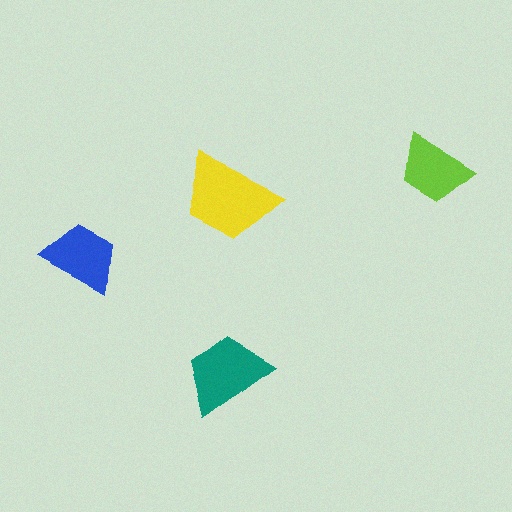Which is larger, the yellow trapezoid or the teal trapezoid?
The yellow one.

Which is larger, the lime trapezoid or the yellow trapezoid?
The yellow one.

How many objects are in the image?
There are 4 objects in the image.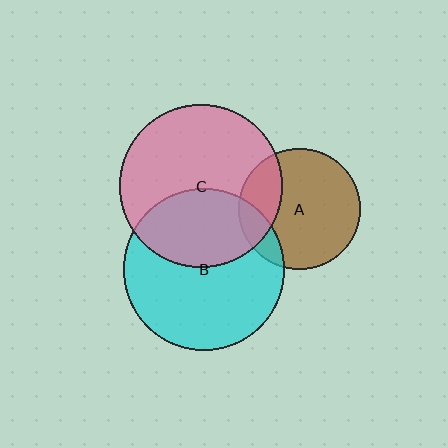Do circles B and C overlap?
Yes.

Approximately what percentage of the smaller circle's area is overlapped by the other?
Approximately 40%.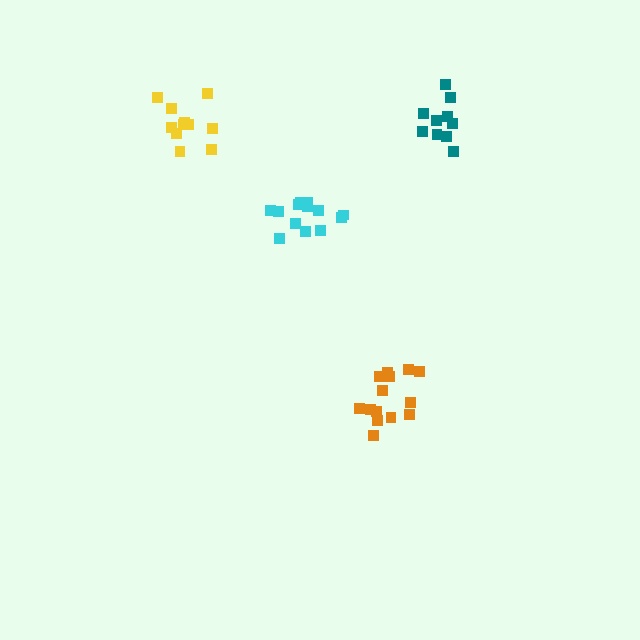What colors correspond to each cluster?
The clusters are colored: yellow, teal, orange, cyan.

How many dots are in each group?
Group 1: 11 dots, Group 2: 10 dots, Group 3: 14 dots, Group 4: 13 dots (48 total).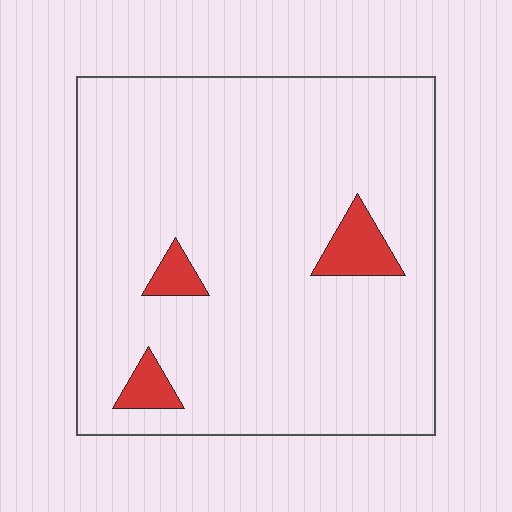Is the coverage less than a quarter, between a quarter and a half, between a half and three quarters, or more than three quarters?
Less than a quarter.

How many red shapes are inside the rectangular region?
3.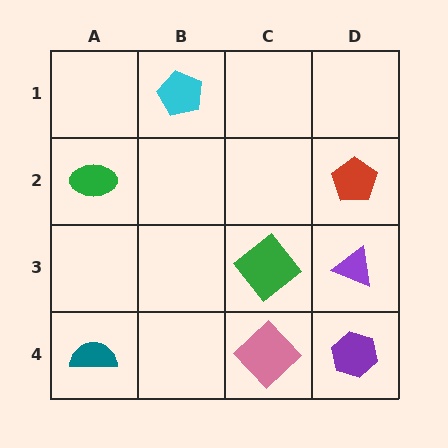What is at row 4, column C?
A pink diamond.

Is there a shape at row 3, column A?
No, that cell is empty.